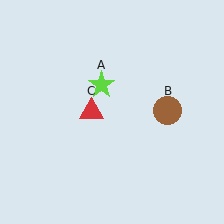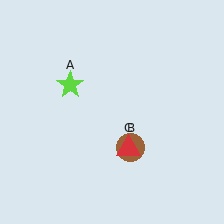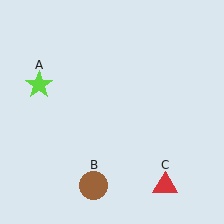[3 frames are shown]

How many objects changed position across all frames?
3 objects changed position: lime star (object A), brown circle (object B), red triangle (object C).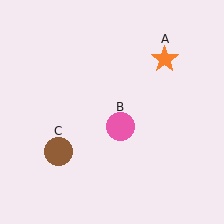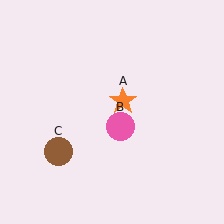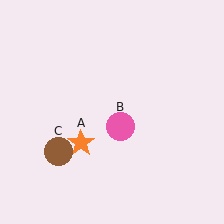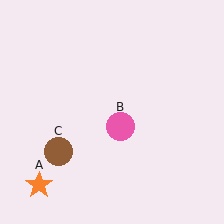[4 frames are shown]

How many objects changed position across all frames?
1 object changed position: orange star (object A).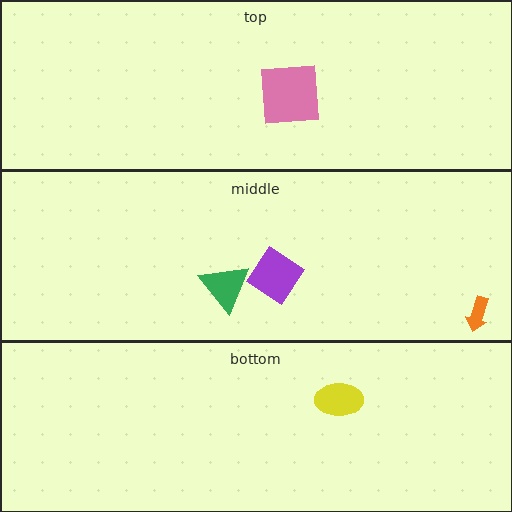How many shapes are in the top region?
1.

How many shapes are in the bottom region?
1.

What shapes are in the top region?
The pink square.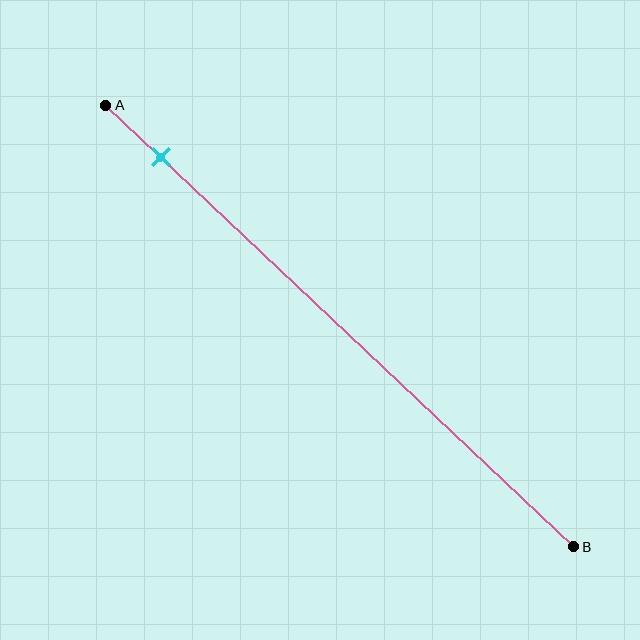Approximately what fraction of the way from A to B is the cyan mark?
The cyan mark is approximately 10% of the way from A to B.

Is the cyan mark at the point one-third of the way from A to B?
No, the mark is at about 10% from A, not at the 33% one-third point.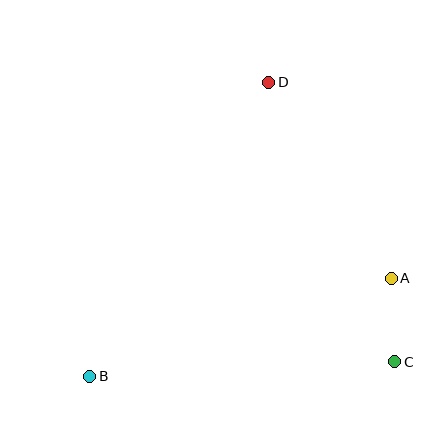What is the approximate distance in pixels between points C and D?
The distance between C and D is approximately 307 pixels.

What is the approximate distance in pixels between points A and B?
The distance between A and B is approximately 317 pixels.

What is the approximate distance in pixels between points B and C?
The distance between B and C is approximately 305 pixels.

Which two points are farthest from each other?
Points B and D are farthest from each other.